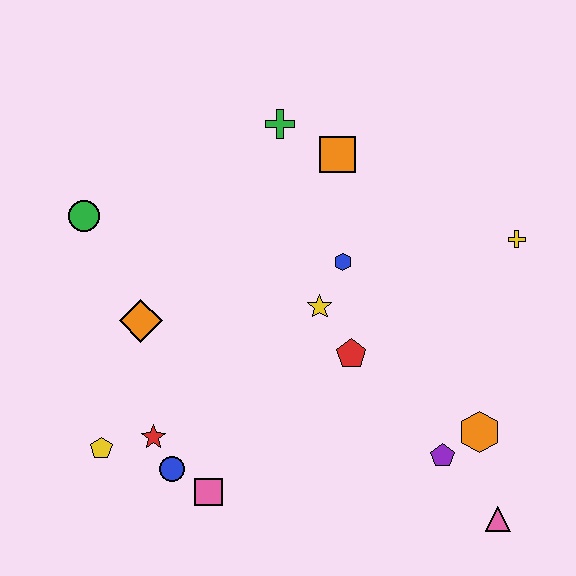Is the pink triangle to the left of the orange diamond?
No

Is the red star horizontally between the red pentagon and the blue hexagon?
No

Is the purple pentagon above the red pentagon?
No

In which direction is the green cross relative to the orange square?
The green cross is to the left of the orange square.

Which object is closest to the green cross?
The orange square is closest to the green cross.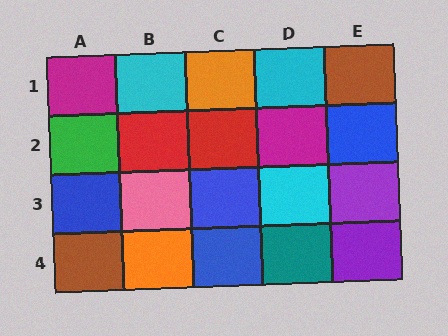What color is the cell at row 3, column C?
Blue.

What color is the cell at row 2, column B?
Red.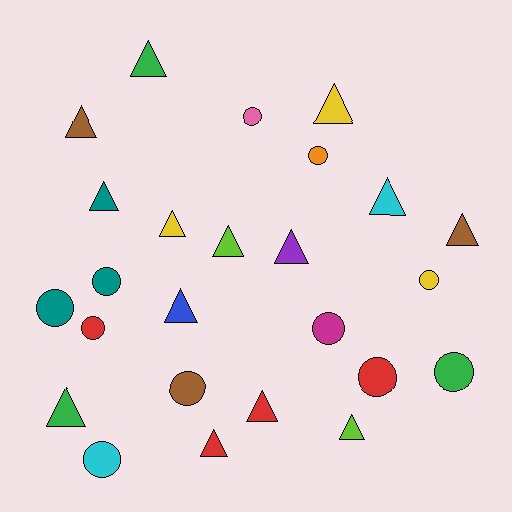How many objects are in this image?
There are 25 objects.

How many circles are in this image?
There are 11 circles.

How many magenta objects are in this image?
There is 1 magenta object.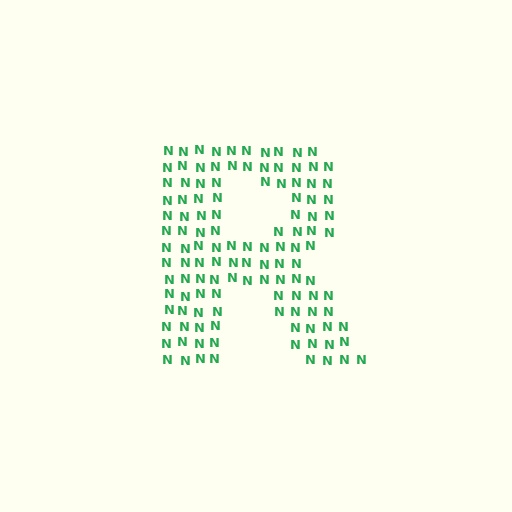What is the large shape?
The large shape is the letter R.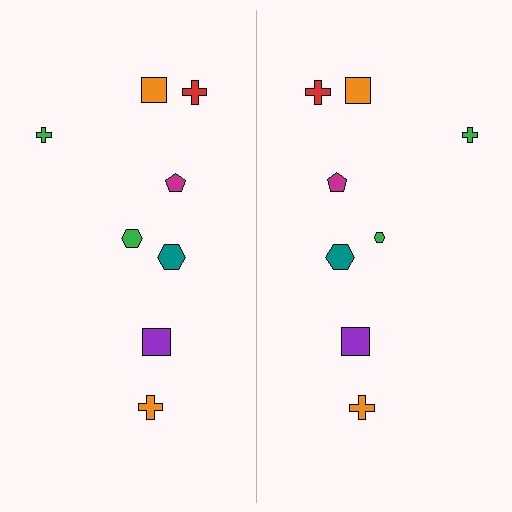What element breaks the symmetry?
The green hexagon on the right side has a different size than its mirror counterpart.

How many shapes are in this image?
There are 16 shapes in this image.